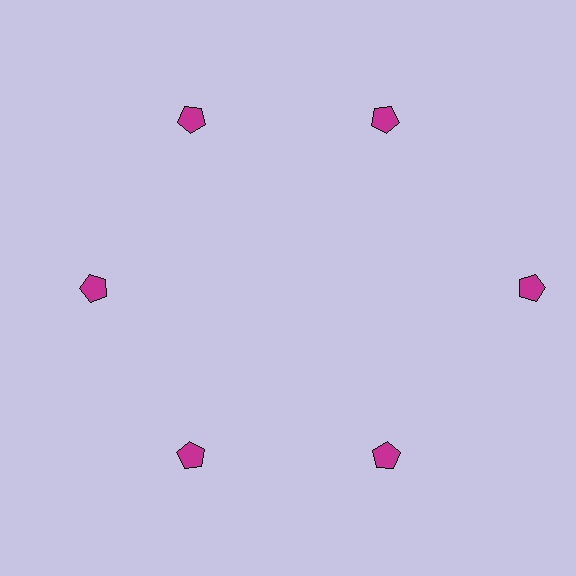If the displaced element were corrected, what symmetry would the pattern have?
It would have 6-fold rotational symmetry — the pattern would map onto itself every 60 degrees.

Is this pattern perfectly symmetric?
No. The 6 magenta pentagons are arranged in a ring, but one element near the 3 o'clock position is pushed outward from the center, breaking the 6-fold rotational symmetry.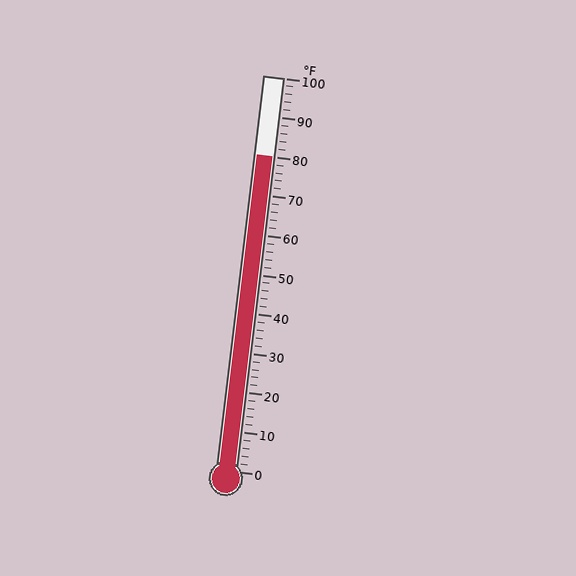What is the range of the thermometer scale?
The thermometer scale ranges from 0°F to 100°F.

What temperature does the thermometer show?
The thermometer shows approximately 80°F.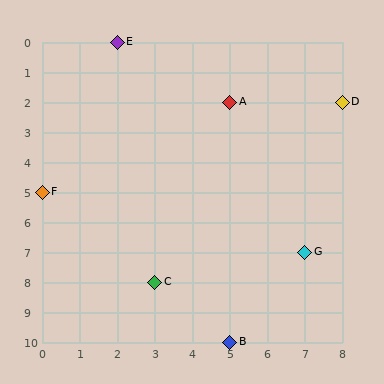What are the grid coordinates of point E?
Point E is at grid coordinates (2, 0).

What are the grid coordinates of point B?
Point B is at grid coordinates (5, 10).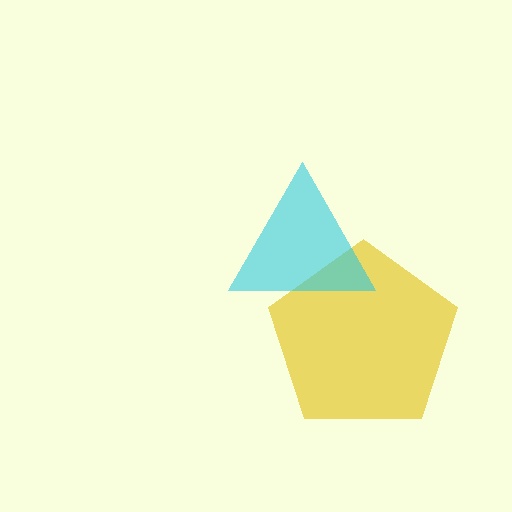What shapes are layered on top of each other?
The layered shapes are: a yellow pentagon, a cyan triangle.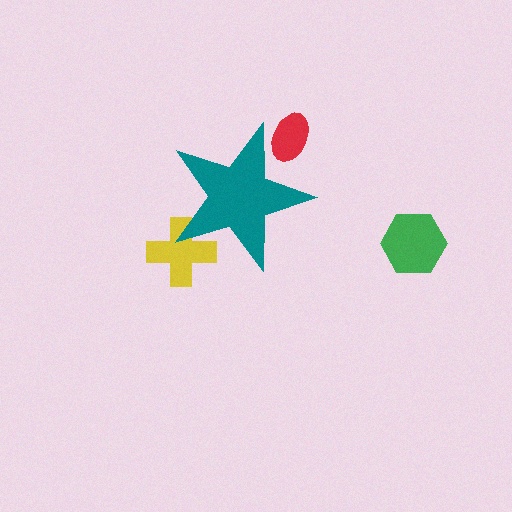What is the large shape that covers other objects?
A teal star.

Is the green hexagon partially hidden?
No, the green hexagon is fully visible.